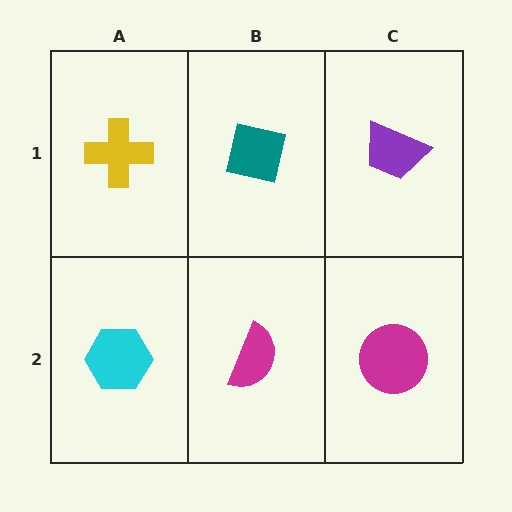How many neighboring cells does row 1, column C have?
2.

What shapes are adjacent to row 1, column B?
A magenta semicircle (row 2, column B), a yellow cross (row 1, column A), a purple trapezoid (row 1, column C).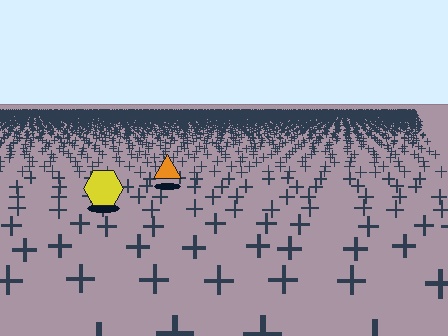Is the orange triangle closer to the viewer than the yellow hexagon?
No. The yellow hexagon is closer — you can tell from the texture gradient: the ground texture is coarser near it.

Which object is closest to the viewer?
The yellow hexagon is closest. The texture marks near it are larger and more spread out.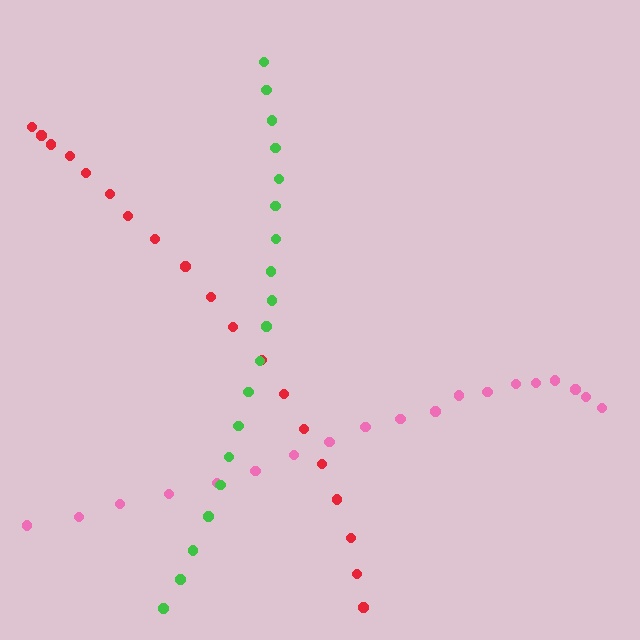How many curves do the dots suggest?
There are 3 distinct paths.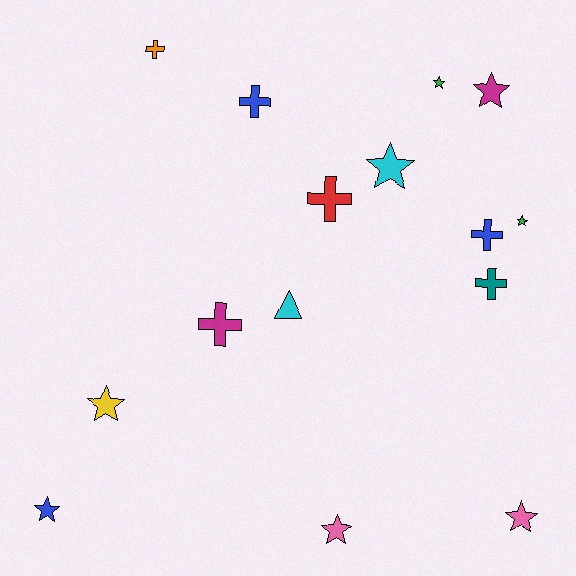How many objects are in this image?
There are 15 objects.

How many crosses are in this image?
There are 6 crosses.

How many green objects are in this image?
There are 2 green objects.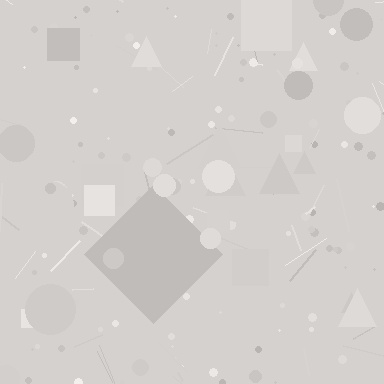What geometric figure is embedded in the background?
A diamond is embedded in the background.